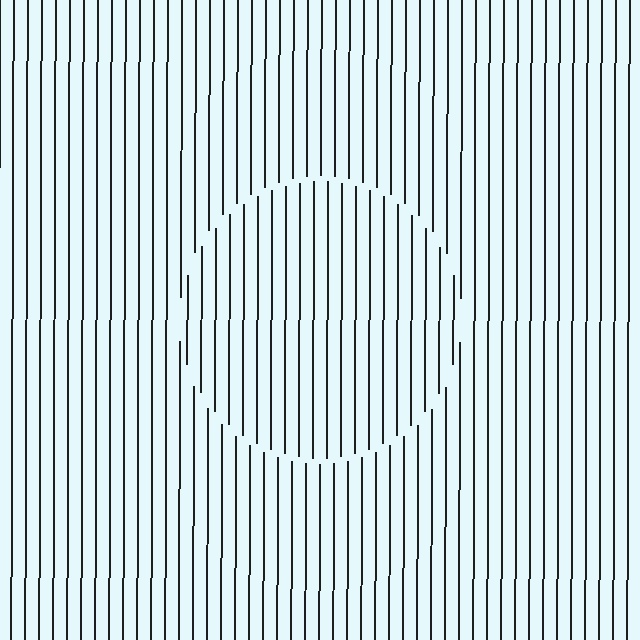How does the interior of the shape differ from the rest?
The interior of the shape contains the same grating, shifted by half a period — the contour is defined by the phase discontinuity where line-ends from the inner and outer gratings abut.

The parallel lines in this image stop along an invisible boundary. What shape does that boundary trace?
An illusory circle. The interior of the shape contains the same grating, shifted by half a period — the contour is defined by the phase discontinuity where line-ends from the inner and outer gratings abut.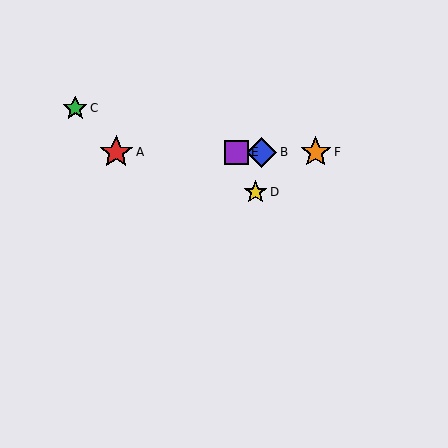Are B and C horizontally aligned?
No, B is at y≈152 and C is at y≈108.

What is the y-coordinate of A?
Object A is at y≈152.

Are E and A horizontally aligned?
Yes, both are at y≈152.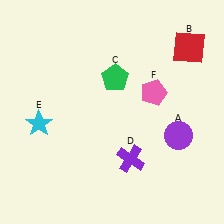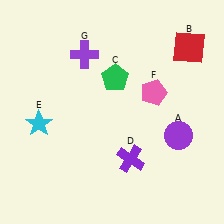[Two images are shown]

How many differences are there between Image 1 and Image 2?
There is 1 difference between the two images.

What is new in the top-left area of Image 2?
A purple cross (G) was added in the top-left area of Image 2.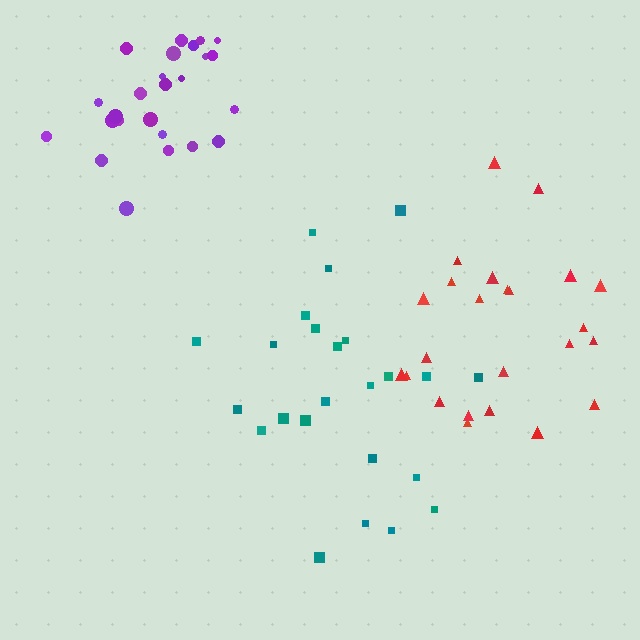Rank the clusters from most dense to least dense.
purple, teal, red.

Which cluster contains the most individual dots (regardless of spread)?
Purple (25).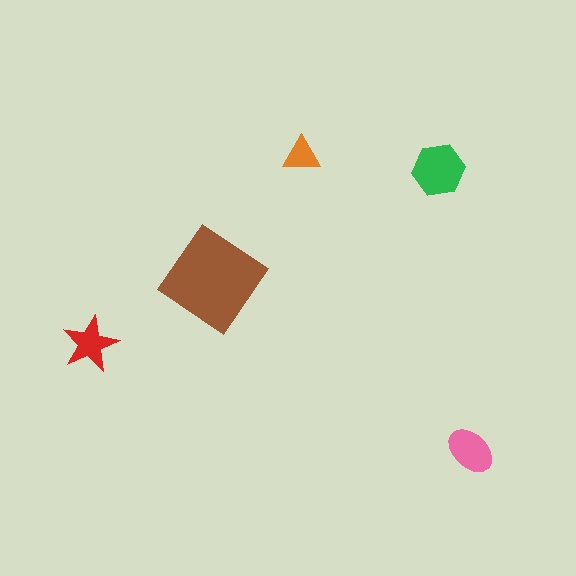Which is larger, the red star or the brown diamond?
The brown diamond.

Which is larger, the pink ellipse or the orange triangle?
The pink ellipse.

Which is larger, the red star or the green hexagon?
The green hexagon.